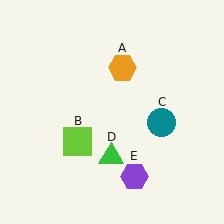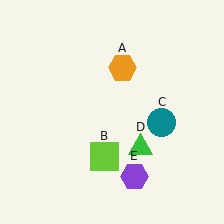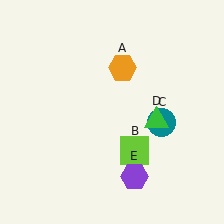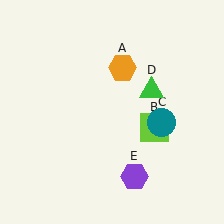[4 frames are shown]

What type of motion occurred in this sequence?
The lime square (object B), green triangle (object D) rotated counterclockwise around the center of the scene.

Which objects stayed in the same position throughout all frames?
Orange hexagon (object A) and teal circle (object C) and purple hexagon (object E) remained stationary.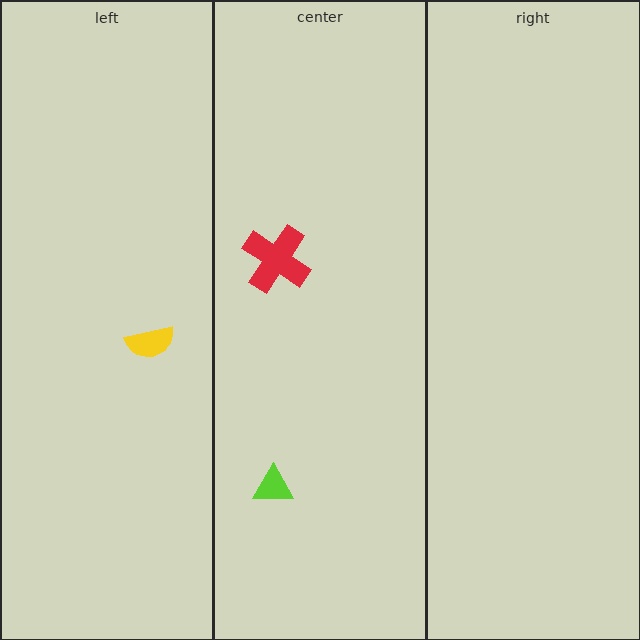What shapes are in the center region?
The lime triangle, the red cross.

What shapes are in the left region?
The yellow semicircle.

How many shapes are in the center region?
2.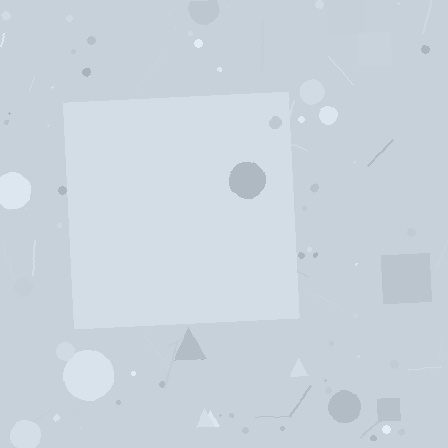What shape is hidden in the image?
A square is hidden in the image.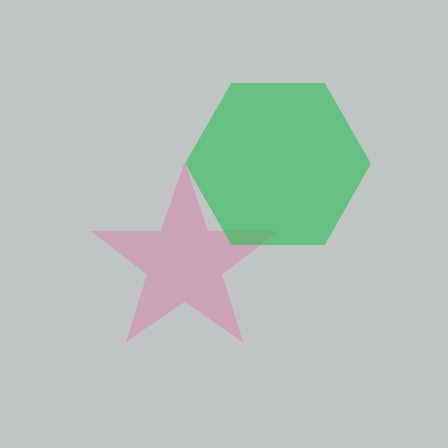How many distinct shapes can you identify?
There are 2 distinct shapes: a pink star, a green hexagon.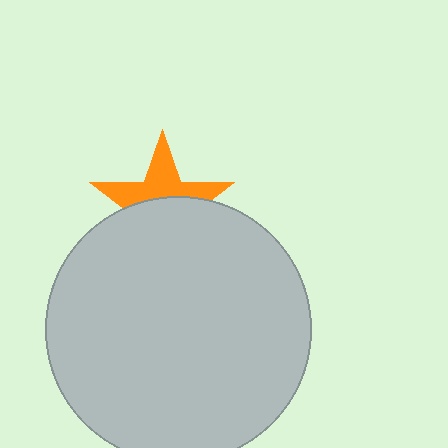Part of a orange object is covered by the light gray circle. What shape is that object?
It is a star.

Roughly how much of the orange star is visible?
About half of it is visible (roughly 46%).